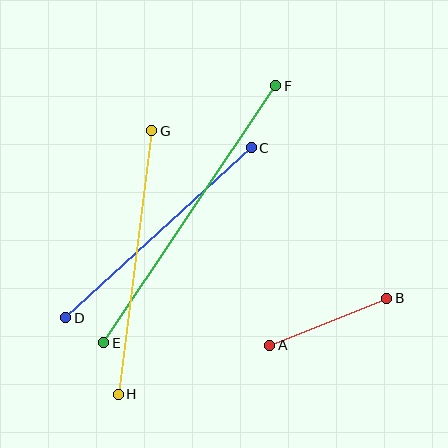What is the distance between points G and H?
The distance is approximately 265 pixels.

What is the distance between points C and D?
The distance is approximately 252 pixels.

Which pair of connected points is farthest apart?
Points E and F are farthest apart.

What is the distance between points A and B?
The distance is approximately 126 pixels.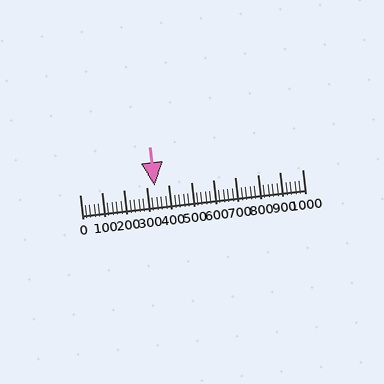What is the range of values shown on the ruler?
The ruler shows values from 0 to 1000.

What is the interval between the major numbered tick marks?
The major tick marks are spaced 100 units apart.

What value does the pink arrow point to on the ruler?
The pink arrow points to approximately 336.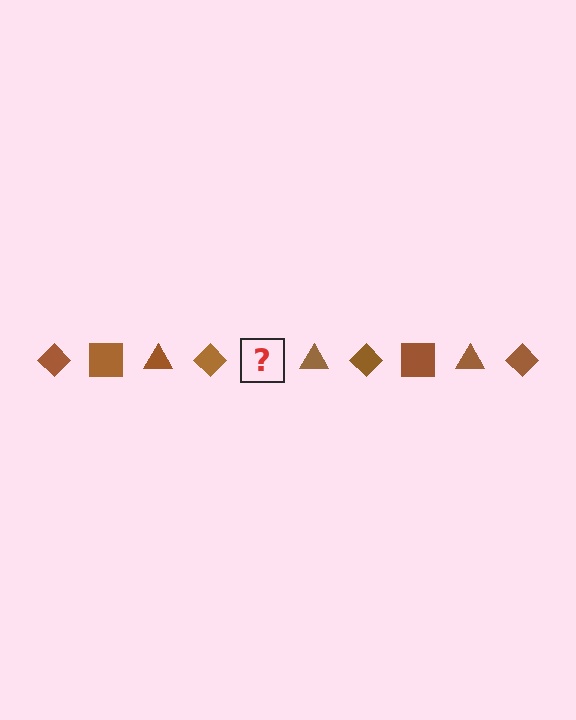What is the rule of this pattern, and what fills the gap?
The rule is that the pattern cycles through diamond, square, triangle shapes in brown. The gap should be filled with a brown square.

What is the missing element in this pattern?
The missing element is a brown square.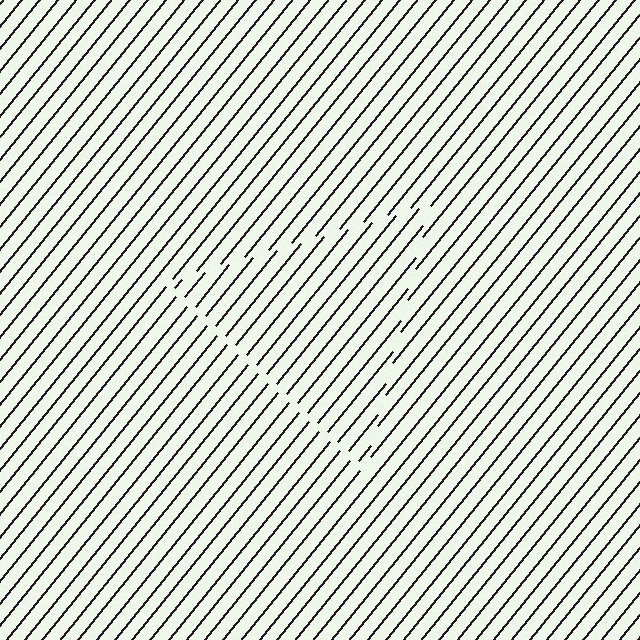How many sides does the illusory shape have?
3 sides — the line-ends trace a triangle.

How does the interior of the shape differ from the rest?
The interior of the shape contains the same grating, shifted by half a period — the contour is defined by the phase discontinuity where line-ends from the inner and outer gratings abut.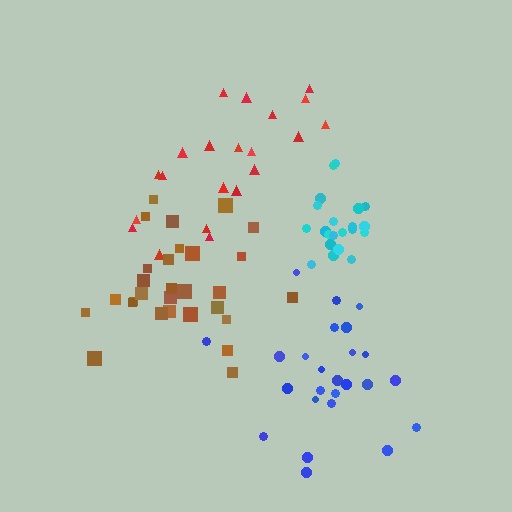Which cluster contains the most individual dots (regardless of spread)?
Brown (29).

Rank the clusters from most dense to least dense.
cyan, brown, blue, red.